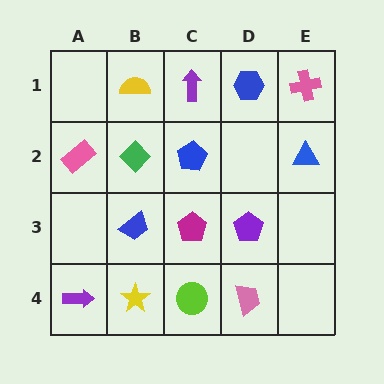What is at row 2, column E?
A blue triangle.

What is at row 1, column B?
A yellow semicircle.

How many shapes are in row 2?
4 shapes.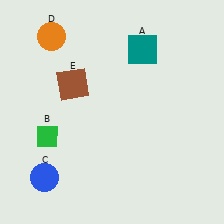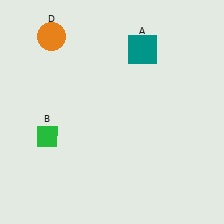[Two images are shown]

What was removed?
The brown square (E), the blue circle (C) were removed in Image 2.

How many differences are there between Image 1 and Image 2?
There are 2 differences between the two images.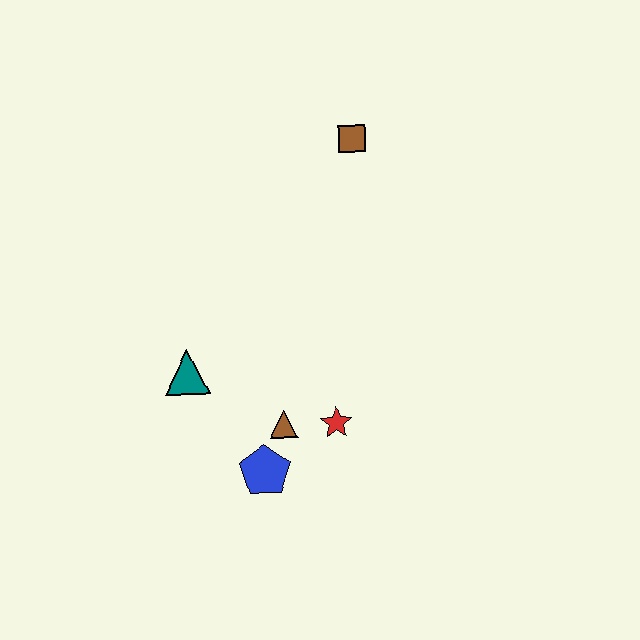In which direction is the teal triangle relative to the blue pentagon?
The teal triangle is above the blue pentagon.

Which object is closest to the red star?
The brown triangle is closest to the red star.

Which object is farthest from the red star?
The brown square is farthest from the red star.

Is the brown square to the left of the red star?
No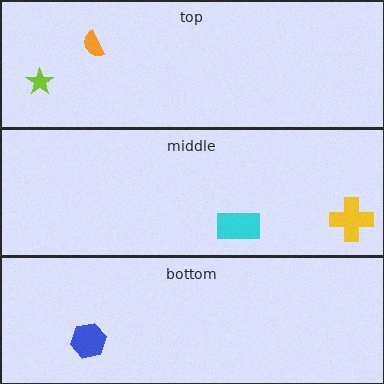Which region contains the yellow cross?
The middle region.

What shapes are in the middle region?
The cyan rectangle, the yellow cross.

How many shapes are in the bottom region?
1.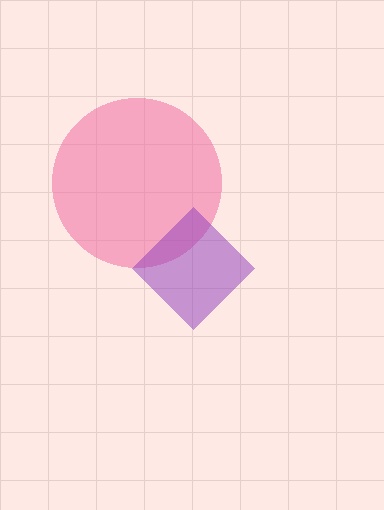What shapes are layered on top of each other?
The layered shapes are: a pink circle, a purple diamond.